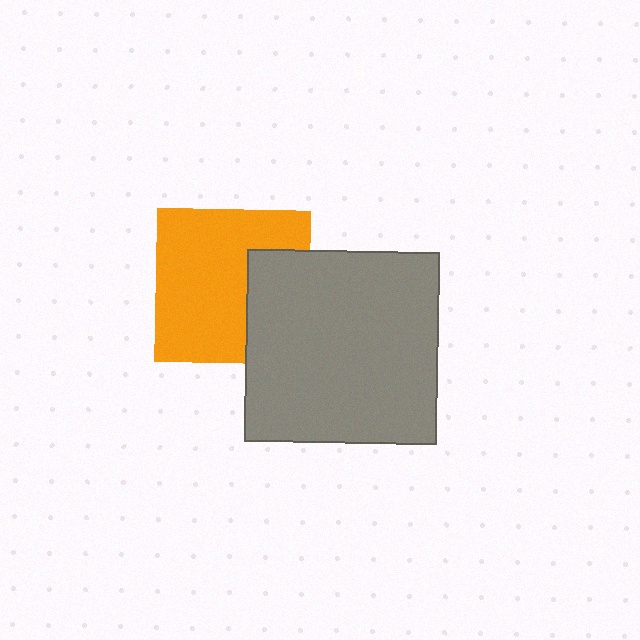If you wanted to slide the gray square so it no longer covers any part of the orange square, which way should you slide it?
Slide it right — that is the most direct way to separate the two shapes.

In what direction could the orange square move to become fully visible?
The orange square could move left. That would shift it out from behind the gray square entirely.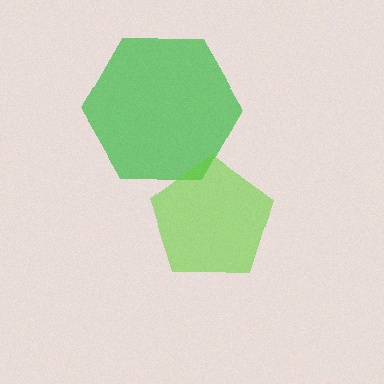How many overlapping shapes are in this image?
There are 2 overlapping shapes in the image.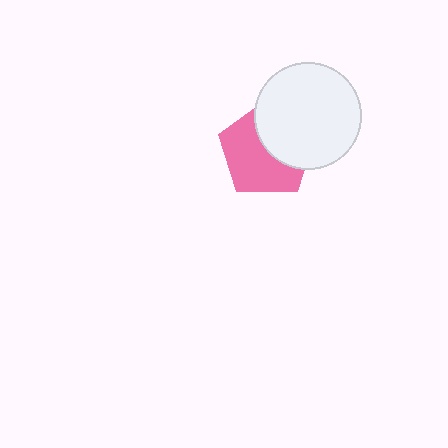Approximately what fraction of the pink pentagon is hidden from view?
Roughly 42% of the pink pentagon is hidden behind the white circle.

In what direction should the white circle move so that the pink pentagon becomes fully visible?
The white circle should move toward the upper-right. That is the shortest direction to clear the overlap and leave the pink pentagon fully visible.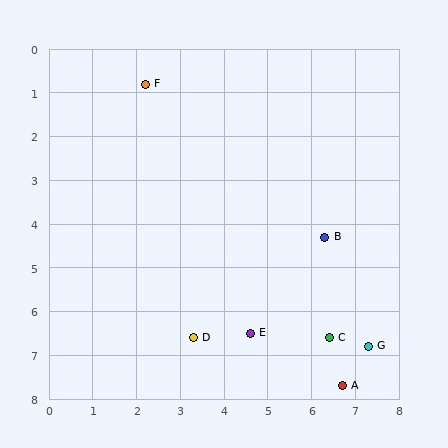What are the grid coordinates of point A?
Point A is at approximately (6.7, 7.7).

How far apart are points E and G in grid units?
Points E and G are about 2.7 grid units apart.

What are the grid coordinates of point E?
Point E is at approximately (4.6, 6.5).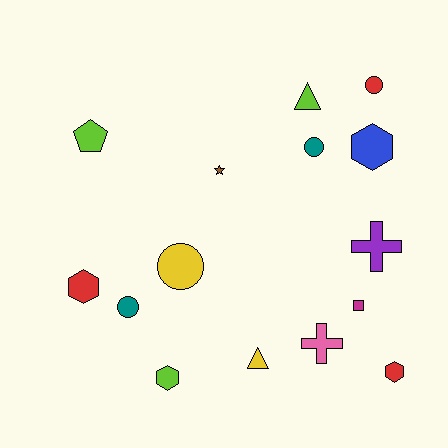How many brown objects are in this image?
There is 1 brown object.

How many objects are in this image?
There are 15 objects.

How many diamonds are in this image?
There are no diamonds.